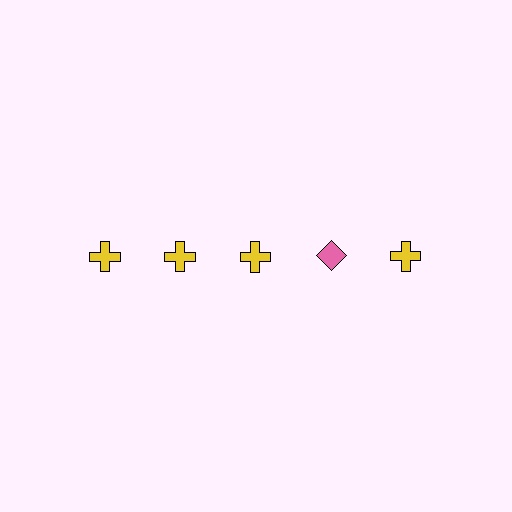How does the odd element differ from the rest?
It differs in both color (pink instead of yellow) and shape (diamond instead of cross).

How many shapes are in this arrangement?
There are 5 shapes arranged in a grid pattern.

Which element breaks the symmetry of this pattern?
The pink diamond in the top row, second from right column breaks the symmetry. All other shapes are yellow crosses.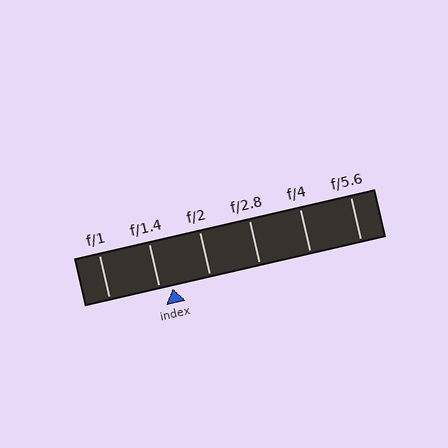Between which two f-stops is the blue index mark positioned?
The index mark is between f/1.4 and f/2.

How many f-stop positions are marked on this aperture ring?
There are 6 f-stop positions marked.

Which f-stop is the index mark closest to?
The index mark is closest to f/1.4.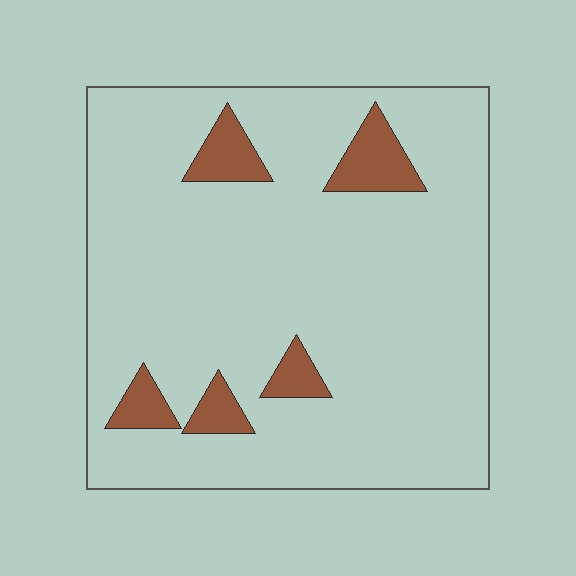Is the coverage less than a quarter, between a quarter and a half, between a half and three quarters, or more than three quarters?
Less than a quarter.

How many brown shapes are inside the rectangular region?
5.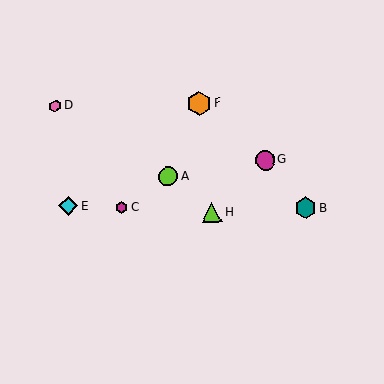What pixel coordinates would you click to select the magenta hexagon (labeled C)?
Click at (122, 208) to select the magenta hexagon C.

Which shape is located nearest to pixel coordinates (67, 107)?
The pink hexagon (labeled D) at (56, 106) is nearest to that location.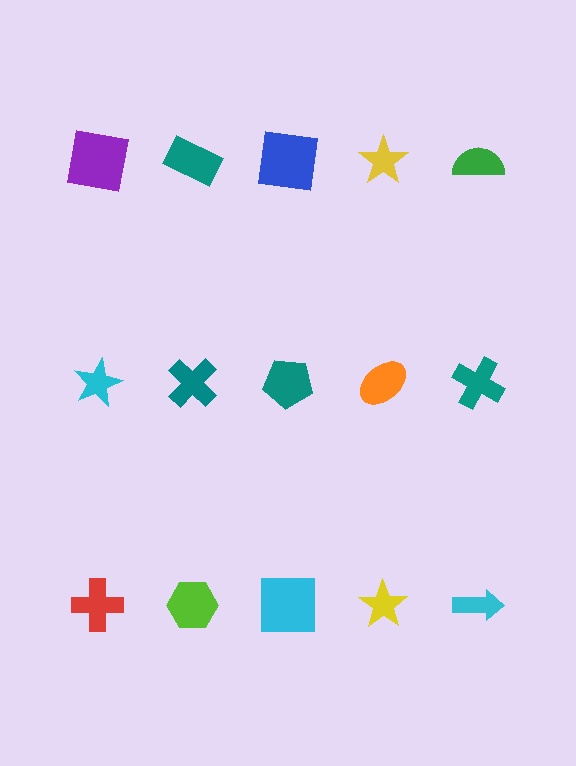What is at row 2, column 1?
A cyan star.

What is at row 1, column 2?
A teal rectangle.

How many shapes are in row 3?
5 shapes.